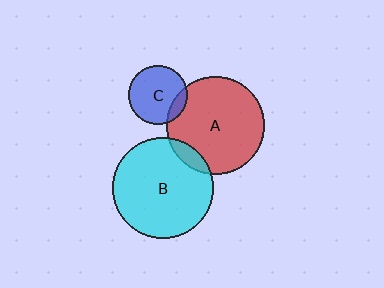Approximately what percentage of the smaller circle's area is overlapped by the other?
Approximately 15%.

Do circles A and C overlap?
Yes.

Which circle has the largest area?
Circle B (cyan).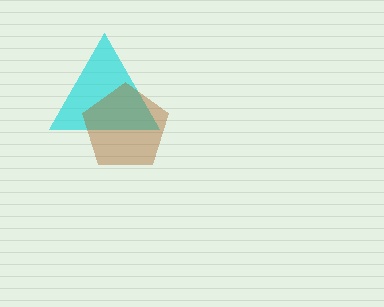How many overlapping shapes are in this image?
There are 2 overlapping shapes in the image.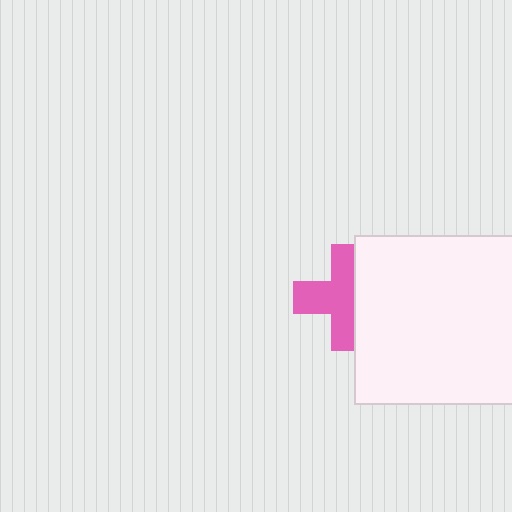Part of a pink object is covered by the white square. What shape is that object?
It is a cross.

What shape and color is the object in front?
The object in front is a white square.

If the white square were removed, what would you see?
You would see the complete pink cross.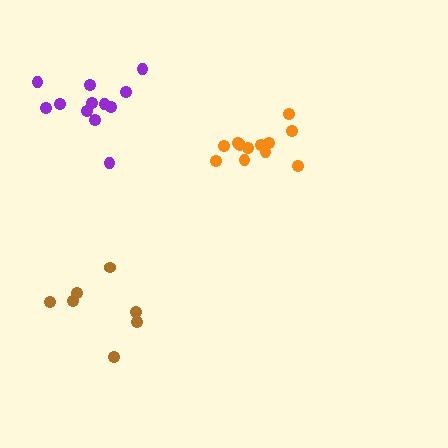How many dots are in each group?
Group 1: 12 dots, Group 2: 7 dots, Group 3: 12 dots (31 total).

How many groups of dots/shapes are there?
There are 3 groups.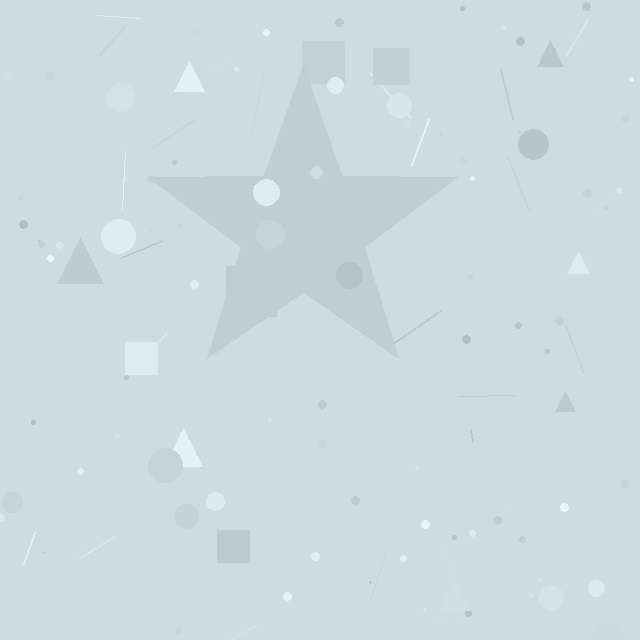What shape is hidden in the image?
A star is hidden in the image.